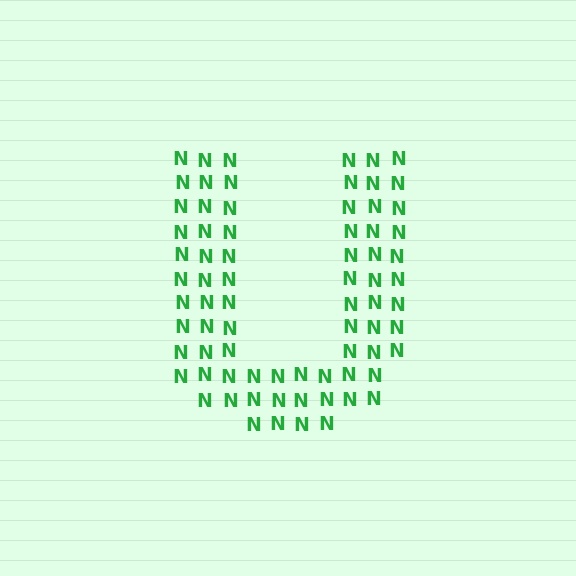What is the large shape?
The large shape is the letter U.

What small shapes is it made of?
It is made of small letter N's.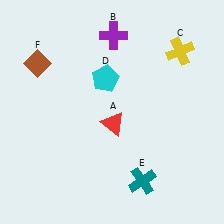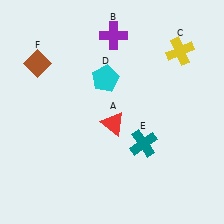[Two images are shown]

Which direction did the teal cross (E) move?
The teal cross (E) moved up.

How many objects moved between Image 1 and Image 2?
1 object moved between the two images.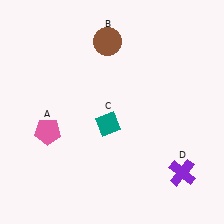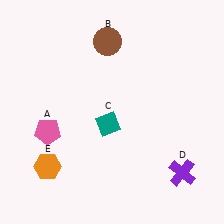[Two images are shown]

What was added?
An orange hexagon (E) was added in Image 2.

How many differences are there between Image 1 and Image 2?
There is 1 difference between the two images.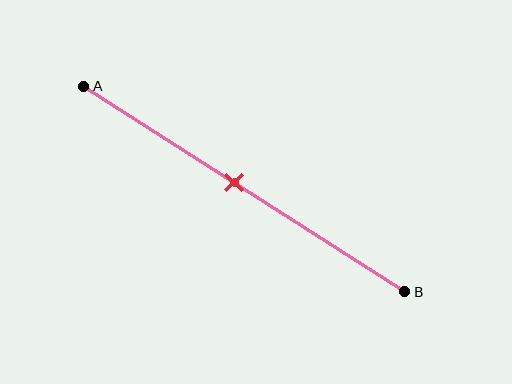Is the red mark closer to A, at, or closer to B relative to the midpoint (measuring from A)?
The red mark is closer to point A than the midpoint of segment AB.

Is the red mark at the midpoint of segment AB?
No, the mark is at about 45% from A, not at the 50% midpoint.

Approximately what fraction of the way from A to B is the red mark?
The red mark is approximately 45% of the way from A to B.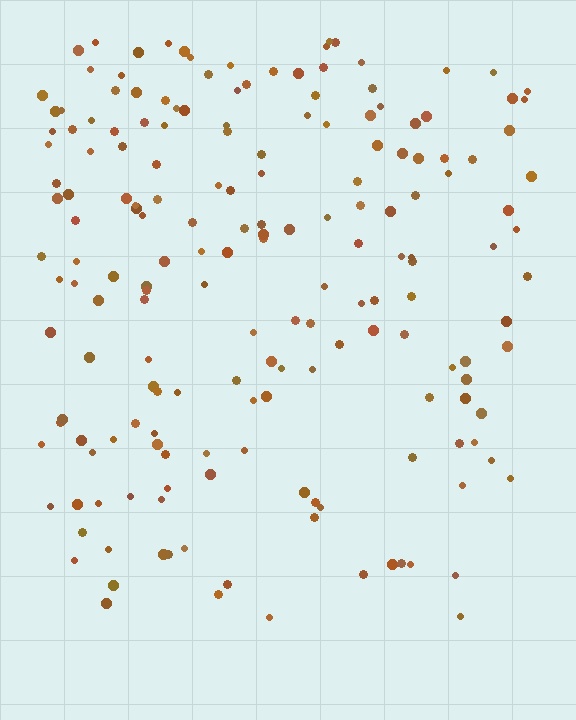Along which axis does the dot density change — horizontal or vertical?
Vertical.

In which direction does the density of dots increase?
From bottom to top, with the top side densest.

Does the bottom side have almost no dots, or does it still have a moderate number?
Still a moderate number, just noticeably fewer than the top.